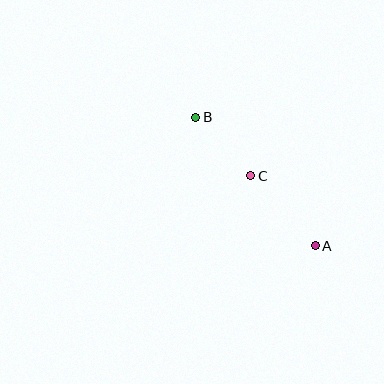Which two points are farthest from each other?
Points A and B are farthest from each other.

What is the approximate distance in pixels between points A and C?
The distance between A and C is approximately 95 pixels.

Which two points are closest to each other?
Points B and C are closest to each other.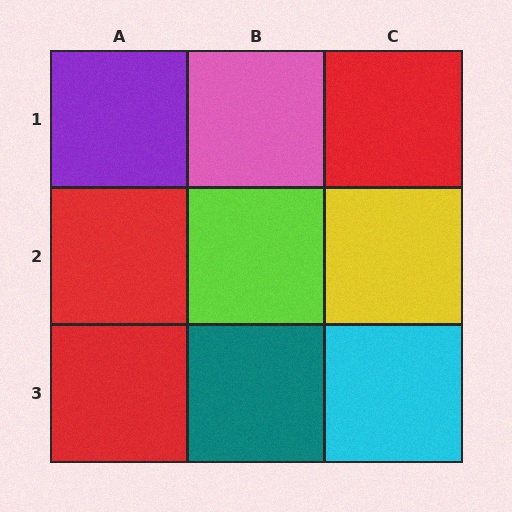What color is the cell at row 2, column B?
Lime.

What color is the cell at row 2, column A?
Red.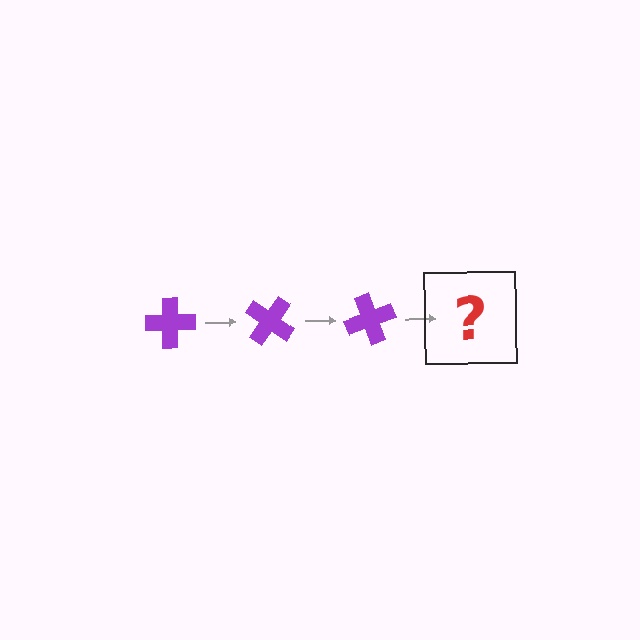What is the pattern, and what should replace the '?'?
The pattern is that the cross rotates 35 degrees each step. The '?' should be a purple cross rotated 105 degrees.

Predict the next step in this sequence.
The next step is a purple cross rotated 105 degrees.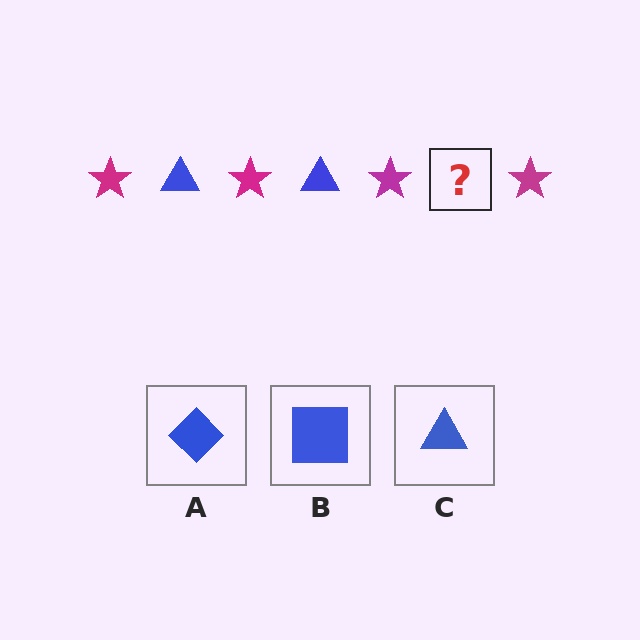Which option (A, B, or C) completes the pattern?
C.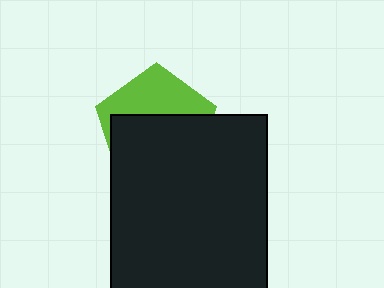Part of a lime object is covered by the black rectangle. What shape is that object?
It is a pentagon.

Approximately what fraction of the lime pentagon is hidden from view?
Roughly 61% of the lime pentagon is hidden behind the black rectangle.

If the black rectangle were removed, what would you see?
You would see the complete lime pentagon.